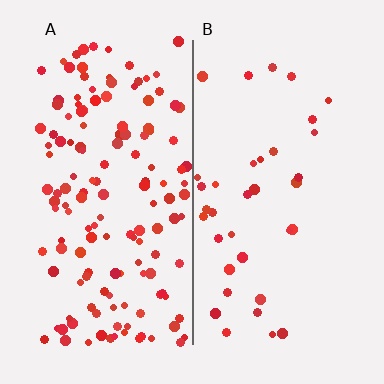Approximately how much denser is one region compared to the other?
Approximately 3.9× — region A over region B.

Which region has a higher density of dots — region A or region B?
A (the left).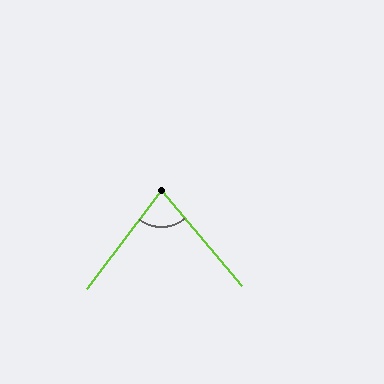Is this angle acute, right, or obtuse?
It is acute.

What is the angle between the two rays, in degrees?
Approximately 77 degrees.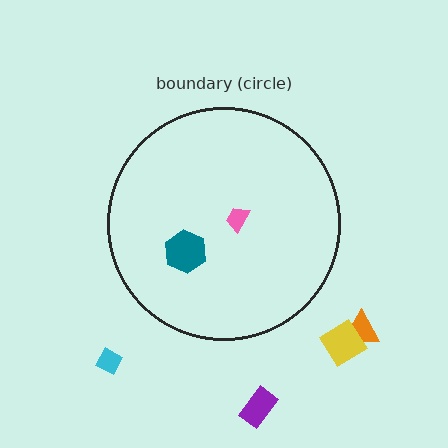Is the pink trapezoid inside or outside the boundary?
Inside.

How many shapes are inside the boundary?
2 inside, 4 outside.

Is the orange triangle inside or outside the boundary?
Outside.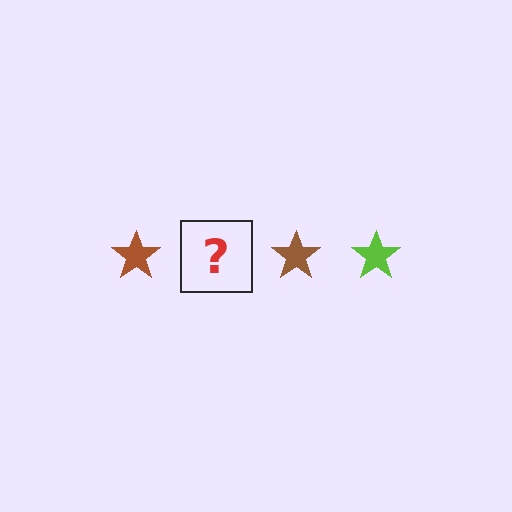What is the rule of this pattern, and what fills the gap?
The rule is that the pattern cycles through brown, lime stars. The gap should be filled with a lime star.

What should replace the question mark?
The question mark should be replaced with a lime star.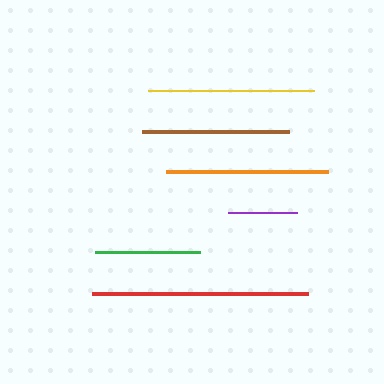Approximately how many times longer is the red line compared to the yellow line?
The red line is approximately 1.3 times the length of the yellow line.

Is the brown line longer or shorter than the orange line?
The orange line is longer than the brown line.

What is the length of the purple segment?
The purple segment is approximately 69 pixels long.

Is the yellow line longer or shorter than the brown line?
The yellow line is longer than the brown line.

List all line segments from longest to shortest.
From longest to shortest: red, yellow, orange, brown, green, purple.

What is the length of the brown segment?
The brown segment is approximately 148 pixels long.